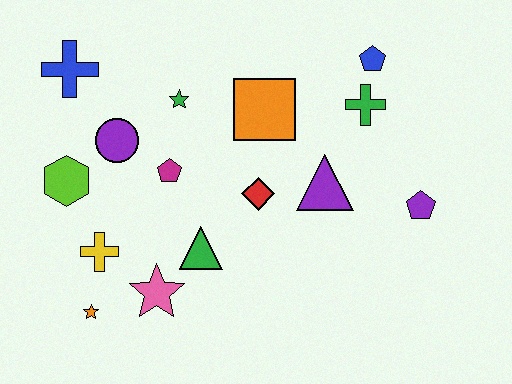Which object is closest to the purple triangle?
The red diamond is closest to the purple triangle.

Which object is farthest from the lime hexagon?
The purple pentagon is farthest from the lime hexagon.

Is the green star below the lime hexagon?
No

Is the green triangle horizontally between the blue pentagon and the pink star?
Yes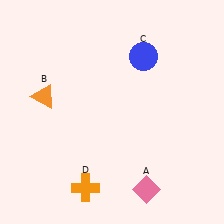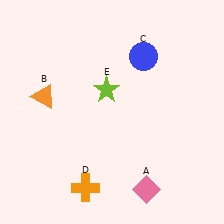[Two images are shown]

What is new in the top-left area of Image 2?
A lime star (E) was added in the top-left area of Image 2.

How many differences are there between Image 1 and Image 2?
There is 1 difference between the two images.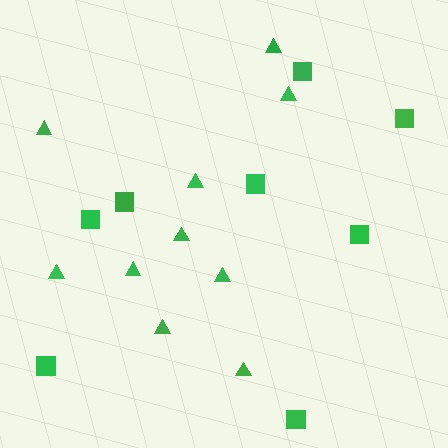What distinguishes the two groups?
There are 2 groups: one group of triangles (10) and one group of squares (8).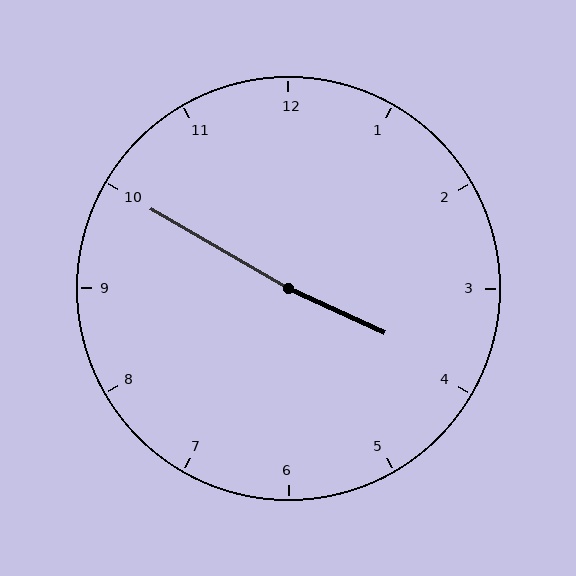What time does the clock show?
3:50.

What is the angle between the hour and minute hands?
Approximately 175 degrees.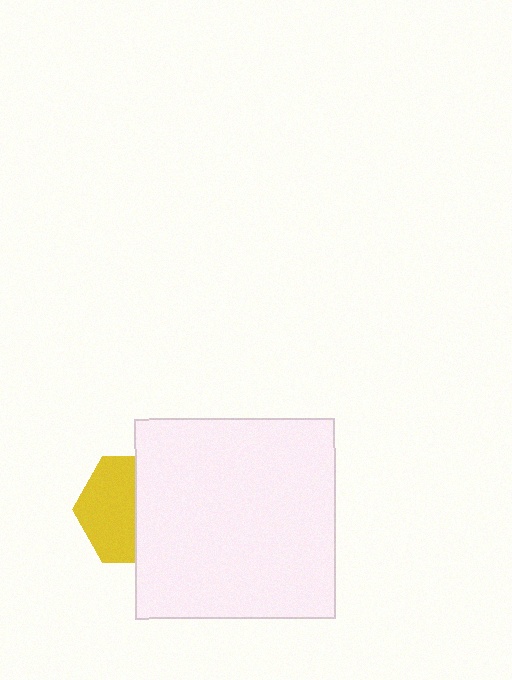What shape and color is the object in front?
The object in front is a white square.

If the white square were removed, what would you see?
You would see the complete yellow hexagon.